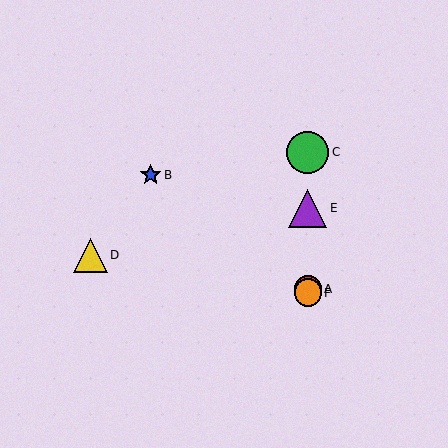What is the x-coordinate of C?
Object C is at x≈308.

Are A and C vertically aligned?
Yes, both are at x≈308.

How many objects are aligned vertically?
4 objects (A, C, E, F) are aligned vertically.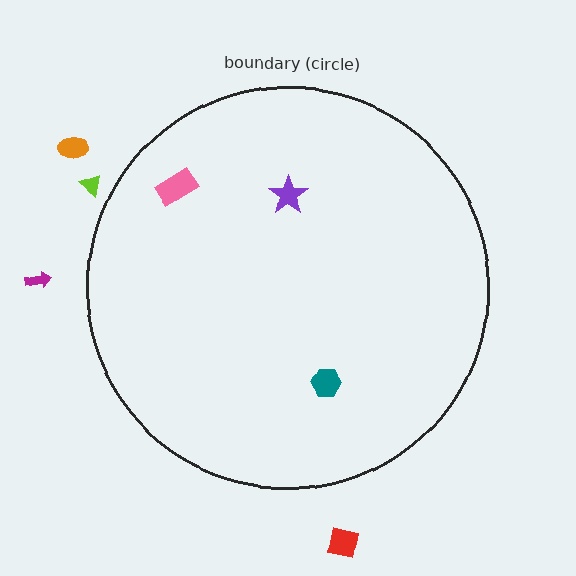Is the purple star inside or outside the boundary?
Inside.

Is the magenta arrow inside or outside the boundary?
Outside.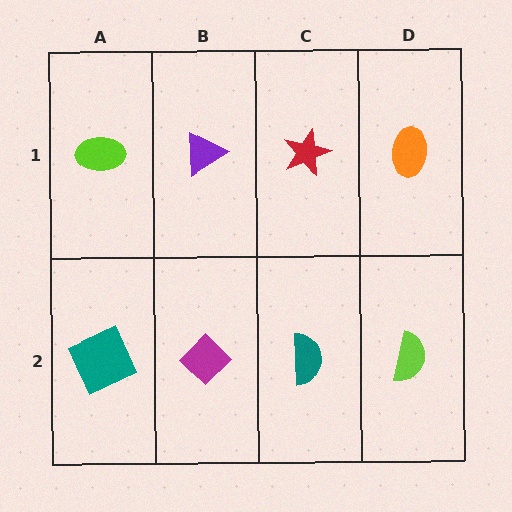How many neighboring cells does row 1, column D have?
2.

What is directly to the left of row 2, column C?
A magenta diamond.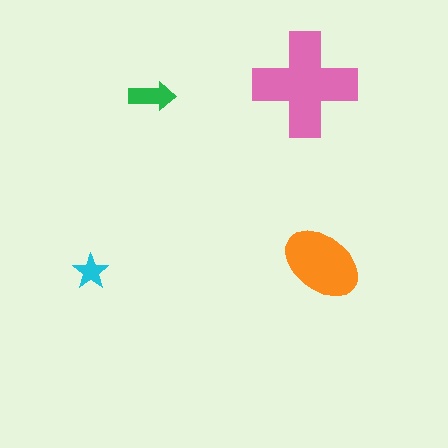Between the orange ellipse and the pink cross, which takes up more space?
The pink cross.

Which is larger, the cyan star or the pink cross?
The pink cross.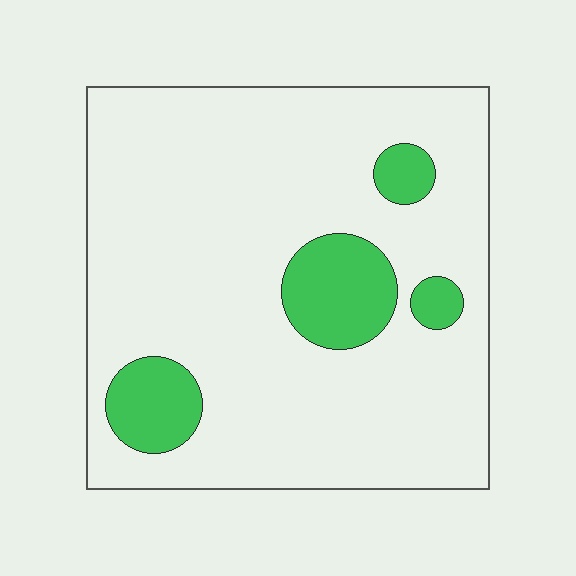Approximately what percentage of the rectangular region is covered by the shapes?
Approximately 15%.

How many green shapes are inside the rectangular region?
4.